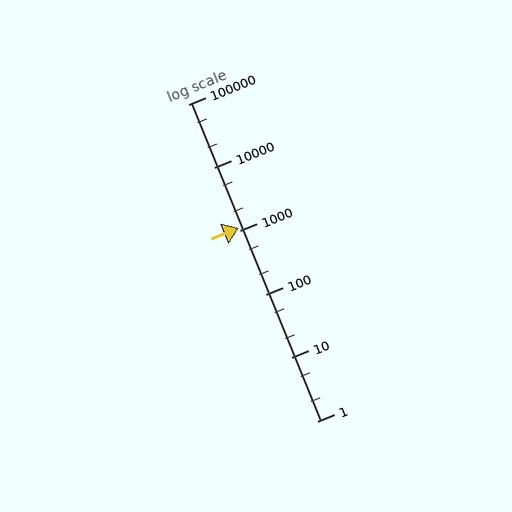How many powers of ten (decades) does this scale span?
The scale spans 5 decades, from 1 to 100000.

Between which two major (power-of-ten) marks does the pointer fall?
The pointer is between 1000 and 10000.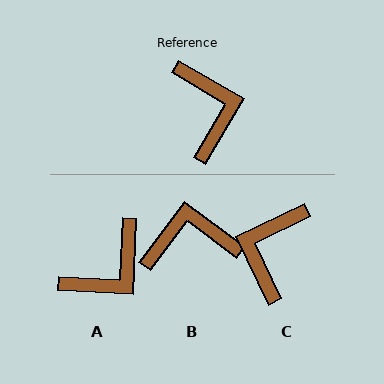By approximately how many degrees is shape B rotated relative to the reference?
Approximately 84 degrees counter-clockwise.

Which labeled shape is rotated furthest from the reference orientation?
C, about 146 degrees away.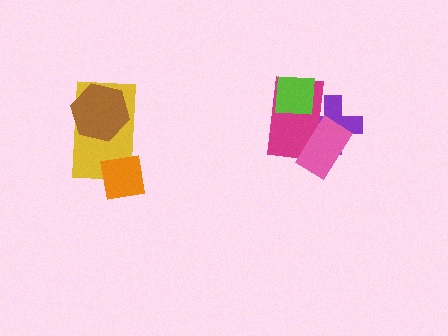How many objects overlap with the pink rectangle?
2 objects overlap with the pink rectangle.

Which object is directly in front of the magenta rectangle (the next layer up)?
The lime square is directly in front of the magenta rectangle.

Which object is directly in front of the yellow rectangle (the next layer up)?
The brown hexagon is directly in front of the yellow rectangle.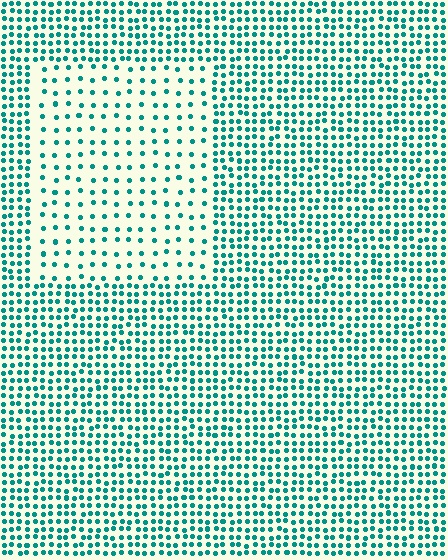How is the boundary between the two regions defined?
The boundary is defined by a change in element density (approximately 2.5x ratio). All elements are the same color, size, and shape.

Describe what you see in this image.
The image contains small teal elements arranged at two different densities. A rectangle-shaped region is visible where the elements are less densely packed than the surrounding area.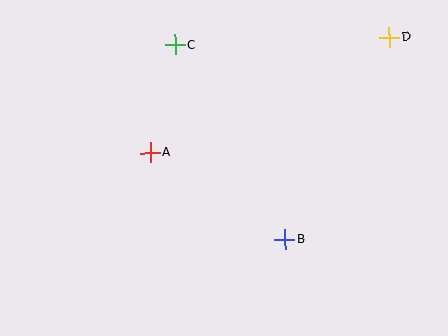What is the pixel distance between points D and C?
The distance between D and C is 214 pixels.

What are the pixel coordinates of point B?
Point B is at (285, 239).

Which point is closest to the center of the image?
Point A at (150, 153) is closest to the center.